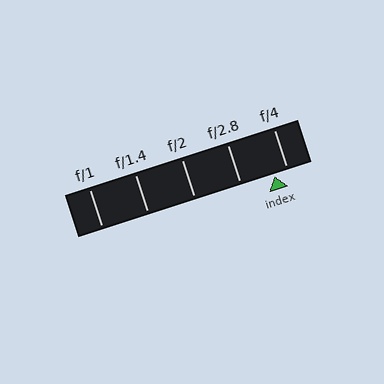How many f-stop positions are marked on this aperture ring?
There are 5 f-stop positions marked.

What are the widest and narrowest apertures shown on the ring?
The widest aperture shown is f/1 and the narrowest is f/4.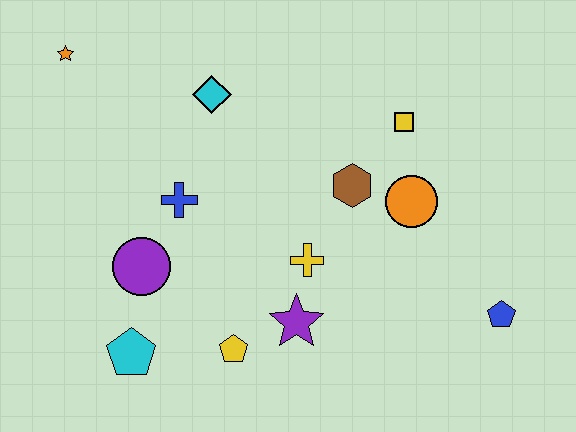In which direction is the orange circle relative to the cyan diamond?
The orange circle is to the right of the cyan diamond.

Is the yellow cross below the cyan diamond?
Yes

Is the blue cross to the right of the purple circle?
Yes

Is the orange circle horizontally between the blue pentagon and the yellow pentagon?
Yes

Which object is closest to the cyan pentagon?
The purple circle is closest to the cyan pentagon.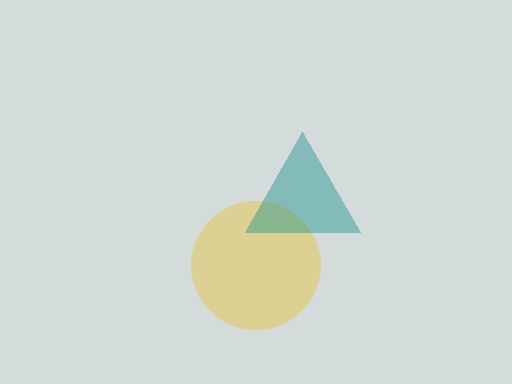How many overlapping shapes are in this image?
There are 2 overlapping shapes in the image.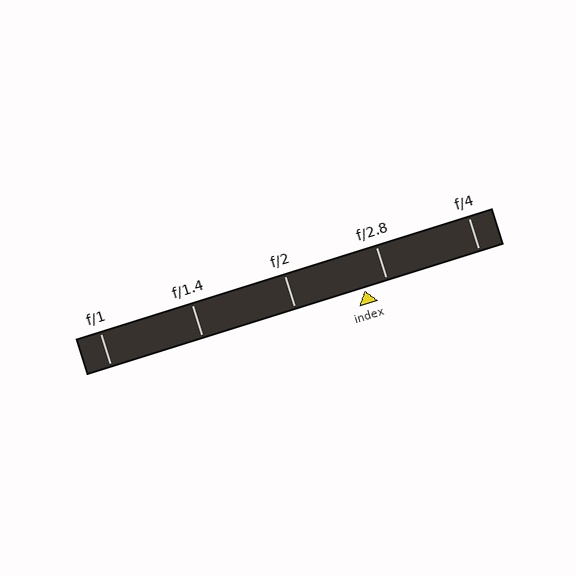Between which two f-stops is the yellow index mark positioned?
The index mark is between f/2 and f/2.8.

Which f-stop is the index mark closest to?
The index mark is closest to f/2.8.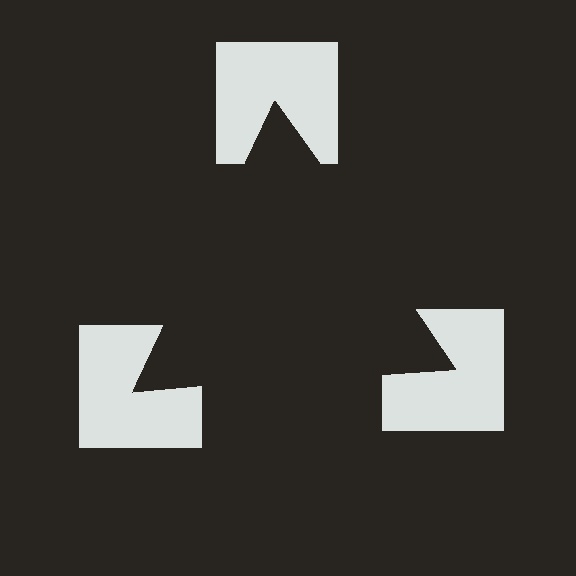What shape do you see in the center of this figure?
An illusory triangle — its edges are inferred from the aligned wedge cuts in the notched squares, not physically drawn.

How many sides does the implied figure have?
3 sides.